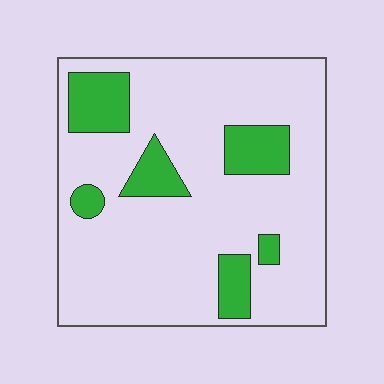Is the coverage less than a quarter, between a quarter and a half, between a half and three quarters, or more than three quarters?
Less than a quarter.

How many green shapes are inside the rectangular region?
6.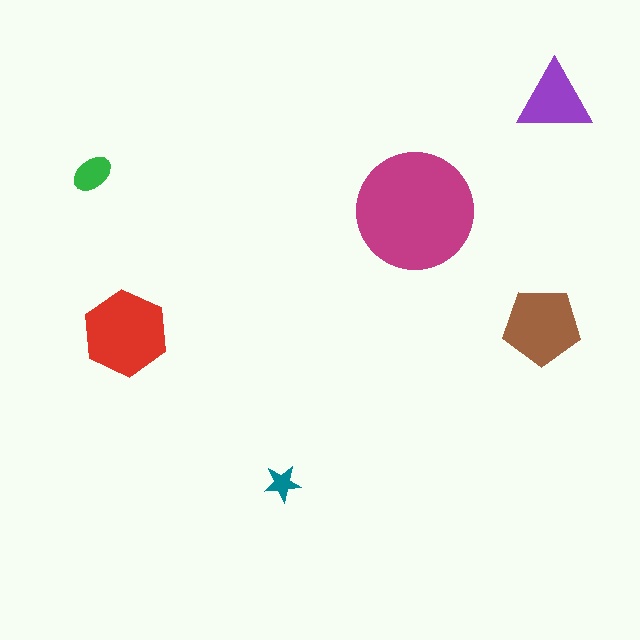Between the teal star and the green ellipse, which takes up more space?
The green ellipse.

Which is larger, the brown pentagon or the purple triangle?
The brown pentagon.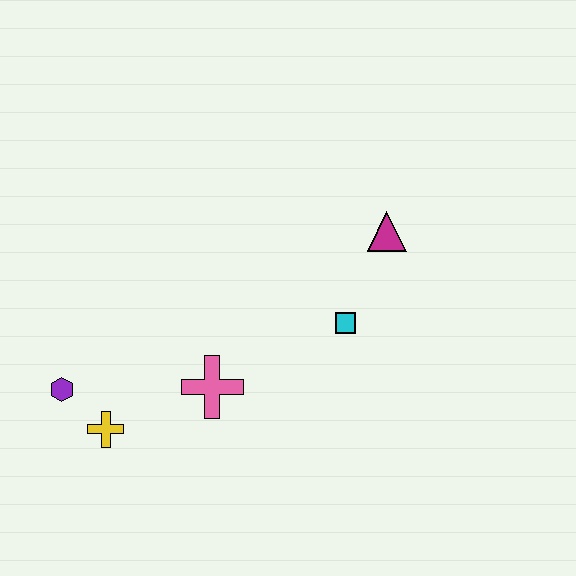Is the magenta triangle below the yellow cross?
No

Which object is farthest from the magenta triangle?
The purple hexagon is farthest from the magenta triangle.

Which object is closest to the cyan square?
The magenta triangle is closest to the cyan square.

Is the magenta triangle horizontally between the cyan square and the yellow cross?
No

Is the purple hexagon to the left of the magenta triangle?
Yes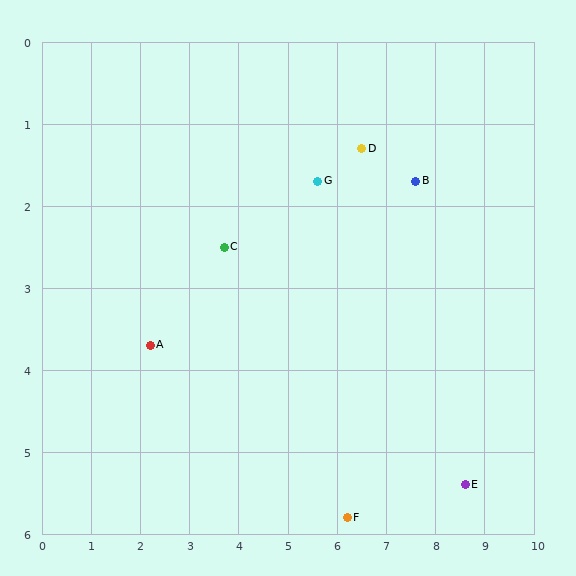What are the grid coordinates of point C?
Point C is at approximately (3.7, 2.5).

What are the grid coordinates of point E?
Point E is at approximately (8.6, 5.4).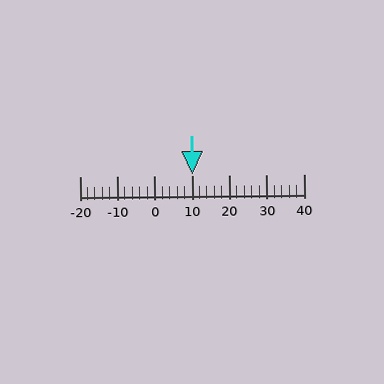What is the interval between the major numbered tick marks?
The major tick marks are spaced 10 units apart.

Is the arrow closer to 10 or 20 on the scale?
The arrow is closer to 10.